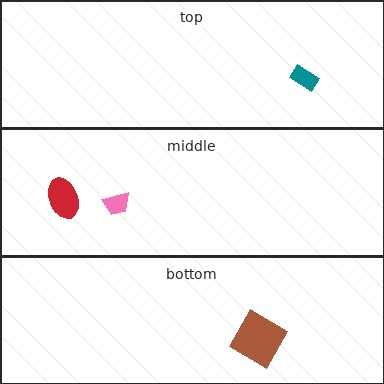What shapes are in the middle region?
The red ellipse, the pink trapezoid.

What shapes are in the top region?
The teal rectangle.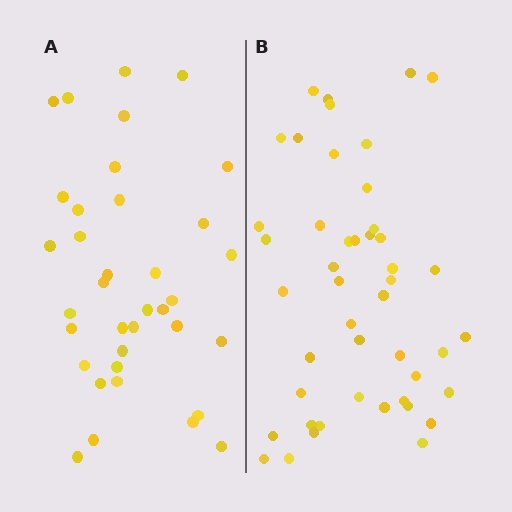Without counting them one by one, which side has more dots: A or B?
Region B (the right region) has more dots.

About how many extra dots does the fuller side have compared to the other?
Region B has roughly 10 or so more dots than region A.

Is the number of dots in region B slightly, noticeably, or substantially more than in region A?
Region B has noticeably more, but not dramatically so. The ratio is roughly 1.3 to 1.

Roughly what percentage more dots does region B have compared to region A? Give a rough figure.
About 30% more.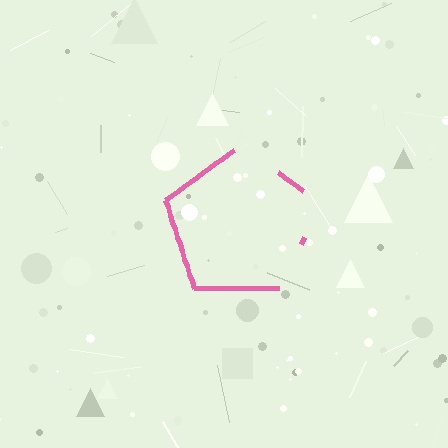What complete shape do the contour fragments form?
The contour fragments form a pentagon.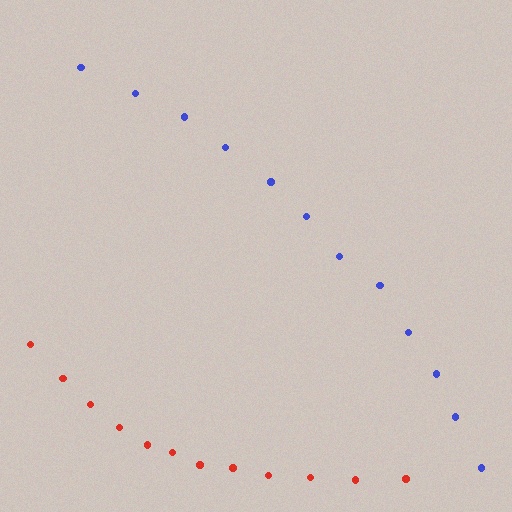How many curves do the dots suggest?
There are 2 distinct paths.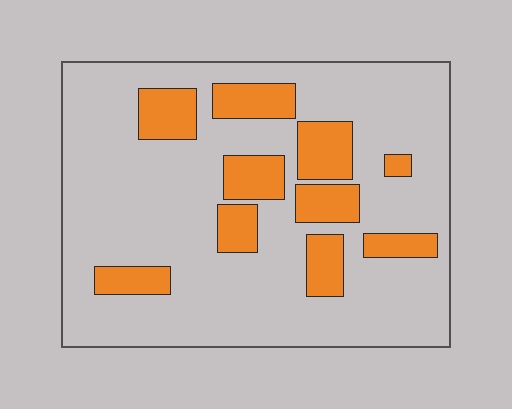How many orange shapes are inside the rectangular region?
10.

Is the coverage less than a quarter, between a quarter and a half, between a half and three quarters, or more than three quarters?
Less than a quarter.